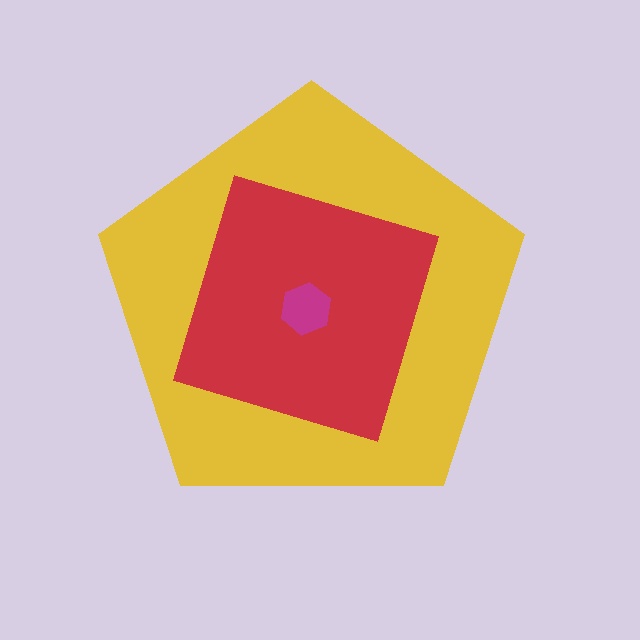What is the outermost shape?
The yellow pentagon.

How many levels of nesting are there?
3.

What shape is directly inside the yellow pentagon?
The red square.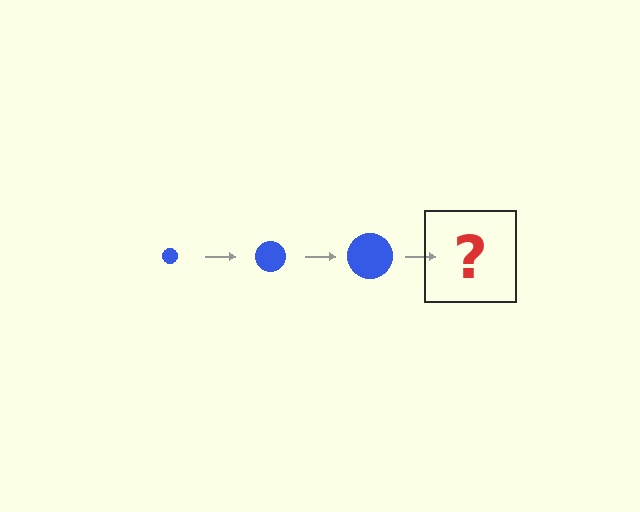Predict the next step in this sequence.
The next step is a blue circle, larger than the previous one.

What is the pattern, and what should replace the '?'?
The pattern is that the circle gets progressively larger each step. The '?' should be a blue circle, larger than the previous one.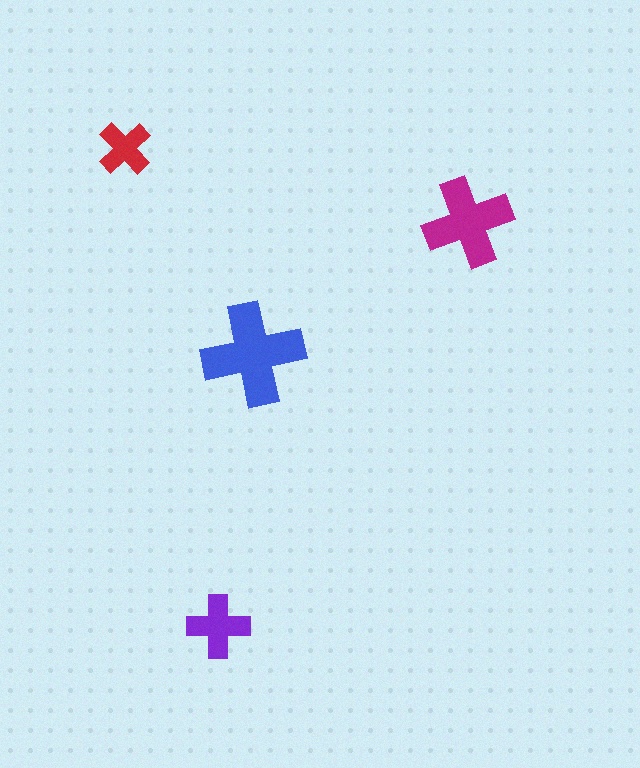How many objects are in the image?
There are 4 objects in the image.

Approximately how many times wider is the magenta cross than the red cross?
About 1.5 times wider.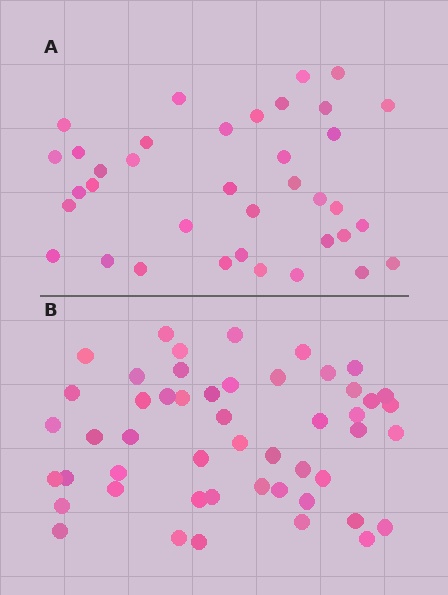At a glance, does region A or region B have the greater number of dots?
Region B (the bottom region) has more dots.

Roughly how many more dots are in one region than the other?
Region B has approximately 15 more dots than region A.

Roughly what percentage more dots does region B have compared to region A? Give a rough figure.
About 35% more.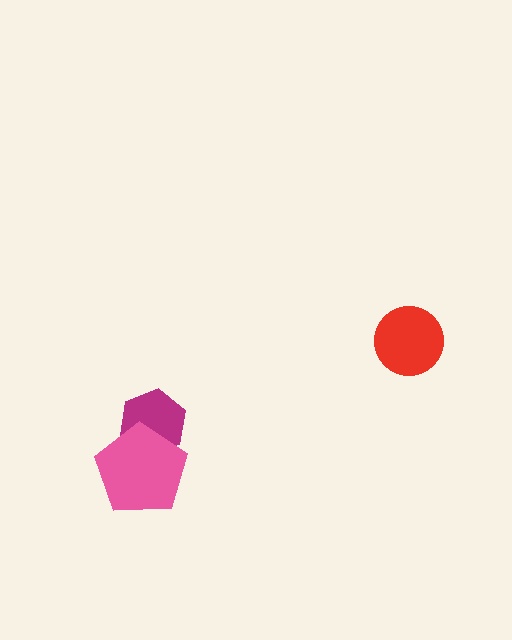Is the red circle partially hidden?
No, no other shape covers it.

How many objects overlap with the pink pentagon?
1 object overlaps with the pink pentagon.